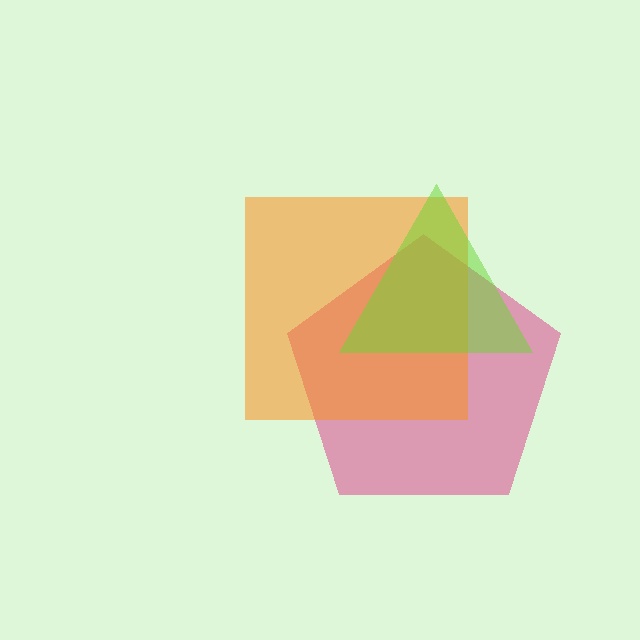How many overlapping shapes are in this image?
There are 3 overlapping shapes in the image.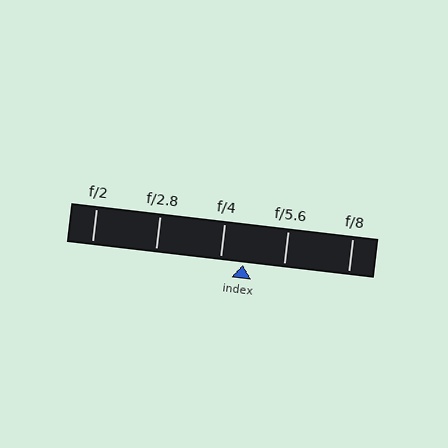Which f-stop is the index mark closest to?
The index mark is closest to f/4.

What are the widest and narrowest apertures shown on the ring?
The widest aperture shown is f/2 and the narrowest is f/8.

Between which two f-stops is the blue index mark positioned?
The index mark is between f/4 and f/5.6.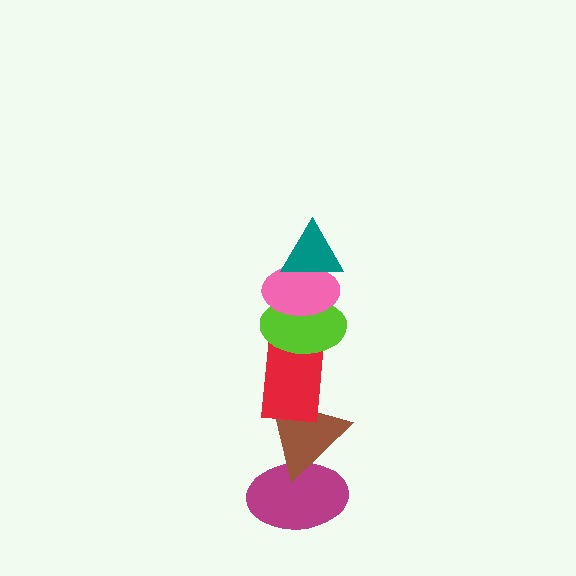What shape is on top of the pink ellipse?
The teal triangle is on top of the pink ellipse.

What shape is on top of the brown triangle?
The red rectangle is on top of the brown triangle.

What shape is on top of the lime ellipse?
The pink ellipse is on top of the lime ellipse.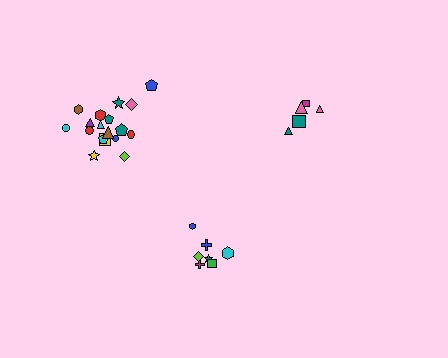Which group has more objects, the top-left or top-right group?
The top-left group.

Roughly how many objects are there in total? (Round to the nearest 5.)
Roughly 30 objects in total.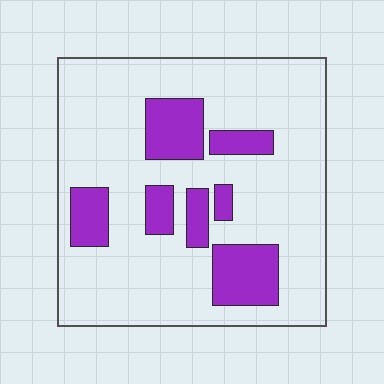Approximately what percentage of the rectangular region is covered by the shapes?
Approximately 20%.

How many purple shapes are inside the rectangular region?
7.